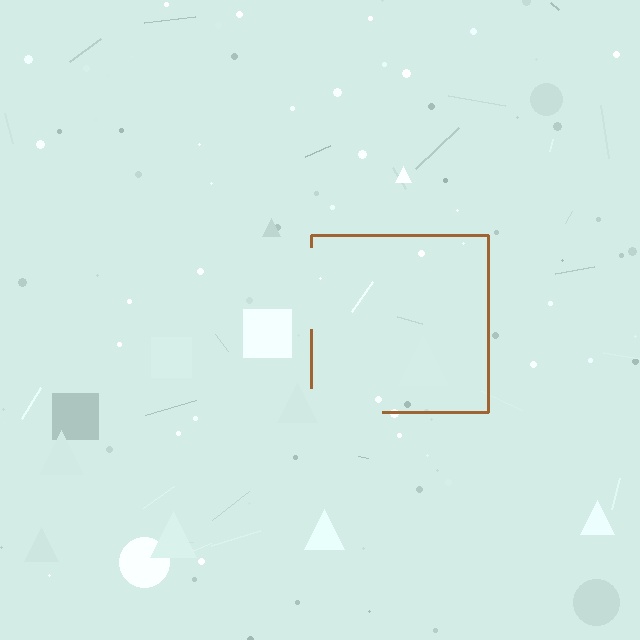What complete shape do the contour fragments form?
The contour fragments form a square.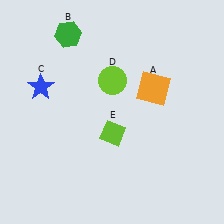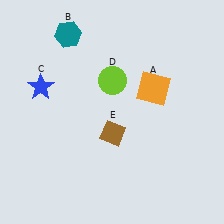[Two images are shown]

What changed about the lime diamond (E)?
In Image 1, E is lime. In Image 2, it changed to brown.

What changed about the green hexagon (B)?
In Image 1, B is green. In Image 2, it changed to teal.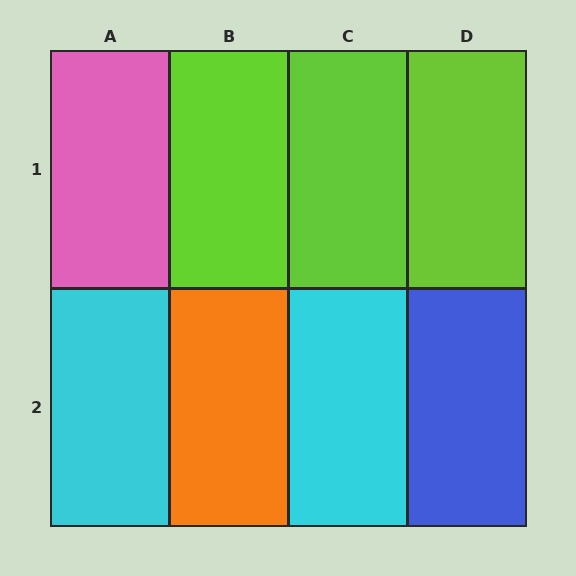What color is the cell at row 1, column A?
Pink.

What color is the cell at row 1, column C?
Lime.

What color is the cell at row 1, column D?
Lime.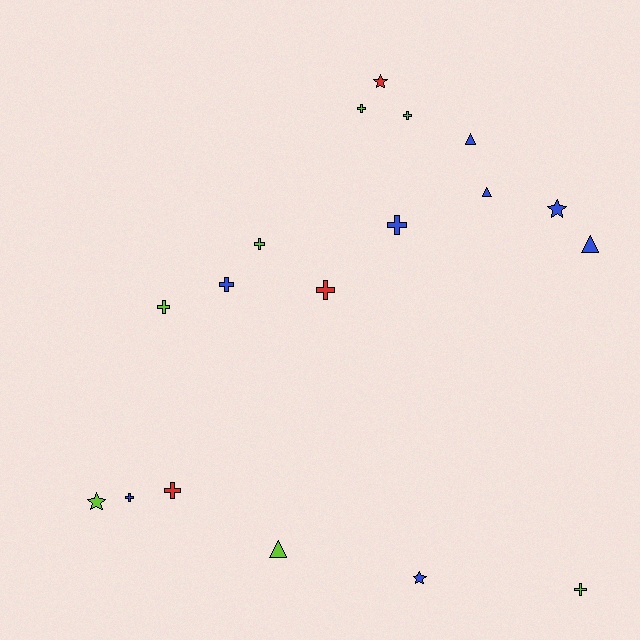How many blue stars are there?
There are 2 blue stars.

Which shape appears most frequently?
Cross, with 10 objects.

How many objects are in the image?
There are 18 objects.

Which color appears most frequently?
Blue, with 8 objects.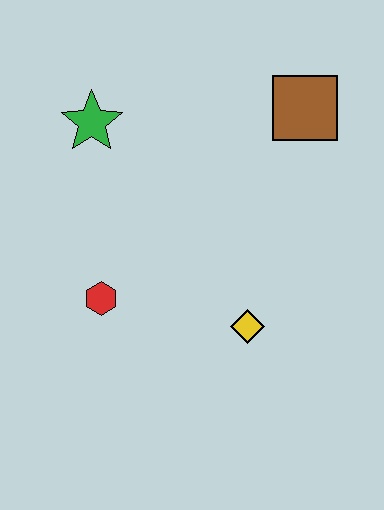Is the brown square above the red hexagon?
Yes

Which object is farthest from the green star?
The yellow diamond is farthest from the green star.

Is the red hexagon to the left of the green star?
No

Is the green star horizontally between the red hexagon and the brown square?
No